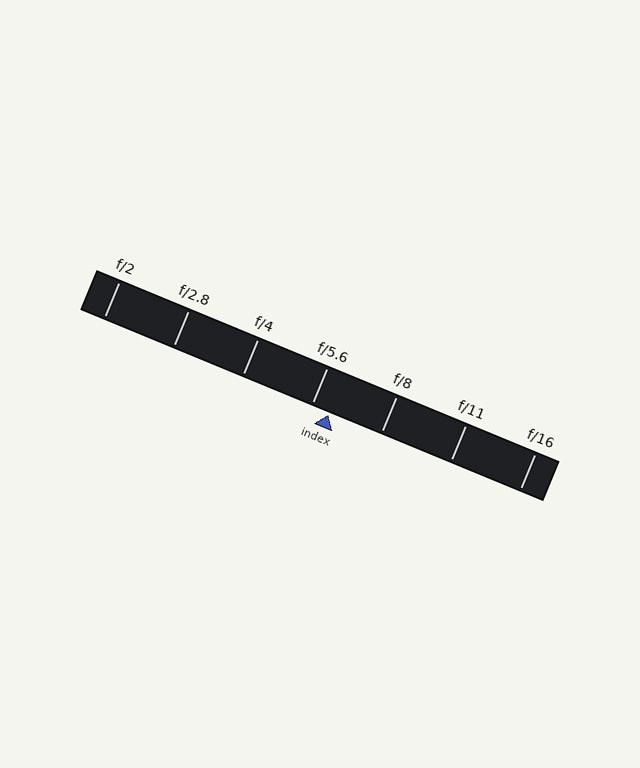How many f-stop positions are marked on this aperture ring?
There are 7 f-stop positions marked.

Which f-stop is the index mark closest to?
The index mark is closest to f/5.6.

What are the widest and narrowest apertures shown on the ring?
The widest aperture shown is f/2 and the narrowest is f/16.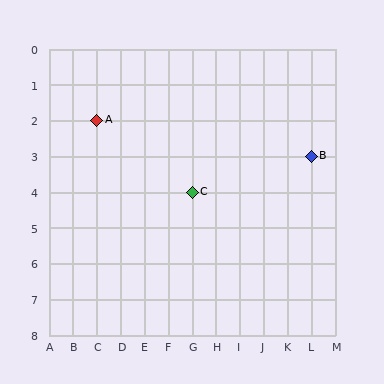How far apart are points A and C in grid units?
Points A and C are 4 columns and 2 rows apart (about 4.5 grid units diagonally).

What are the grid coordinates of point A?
Point A is at grid coordinates (C, 2).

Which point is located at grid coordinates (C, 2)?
Point A is at (C, 2).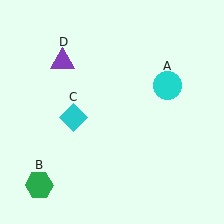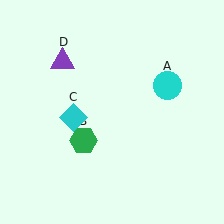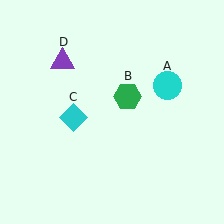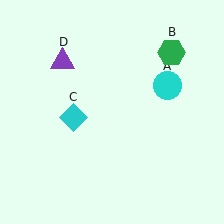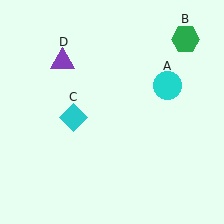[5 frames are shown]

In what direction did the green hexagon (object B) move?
The green hexagon (object B) moved up and to the right.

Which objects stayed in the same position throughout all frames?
Cyan circle (object A) and cyan diamond (object C) and purple triangle (object D) remained stationary.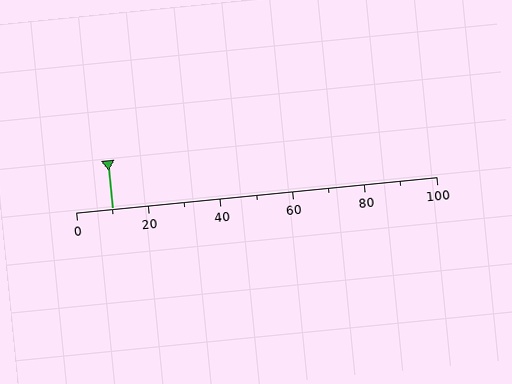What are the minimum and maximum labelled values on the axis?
The axis runs from 0 to 100.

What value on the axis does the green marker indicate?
The marker indicates approximately 10.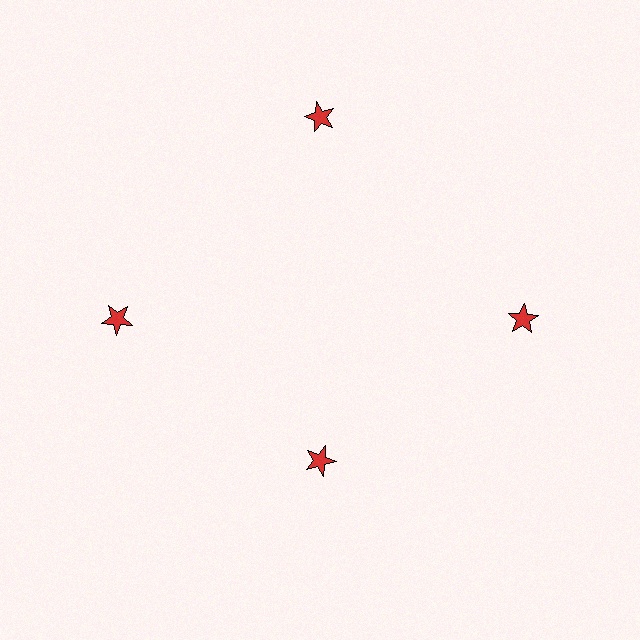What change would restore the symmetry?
The symmetry would be restored by moving it outward, back onto the ring so that all 4 stars sit at equal angles and equal distance from the center.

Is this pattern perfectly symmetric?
No. The 4 red stars are arranged in a ring, but one element near the 6 o'clock position is pulled inward toward the center, breaking the 4-fold rotational symmetry.